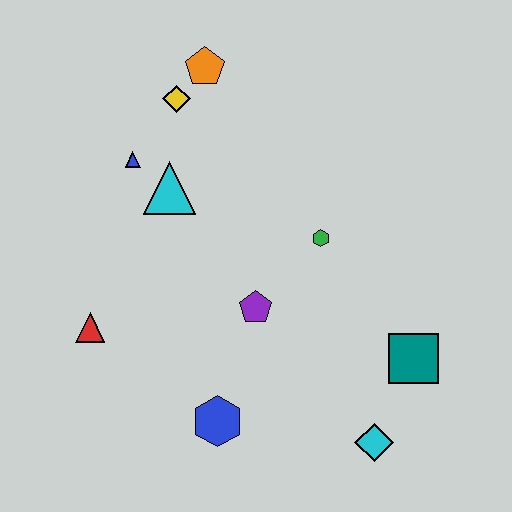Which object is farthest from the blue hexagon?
The orange pentagon is farthest from the blue hexagon.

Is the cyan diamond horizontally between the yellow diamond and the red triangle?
No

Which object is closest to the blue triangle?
The cyan triangle is closest to the blue triangle.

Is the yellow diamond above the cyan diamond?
Yes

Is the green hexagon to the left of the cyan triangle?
No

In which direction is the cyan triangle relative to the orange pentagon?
The cyan triangle is below the orange pentagon.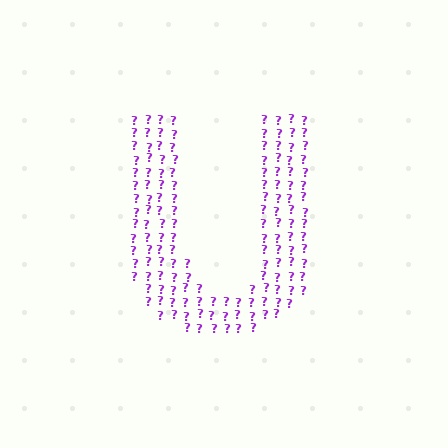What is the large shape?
The large shape is the letter U.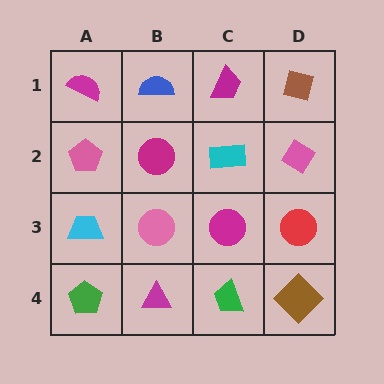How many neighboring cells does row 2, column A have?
3.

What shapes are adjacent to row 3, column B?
A magenta circle (row 2, column B), a magenta triangle (row 4, column B), a cyan trapezoid (row 3, column A), a magenta circle (row 3, column C).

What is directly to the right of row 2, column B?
A cyan rectangle.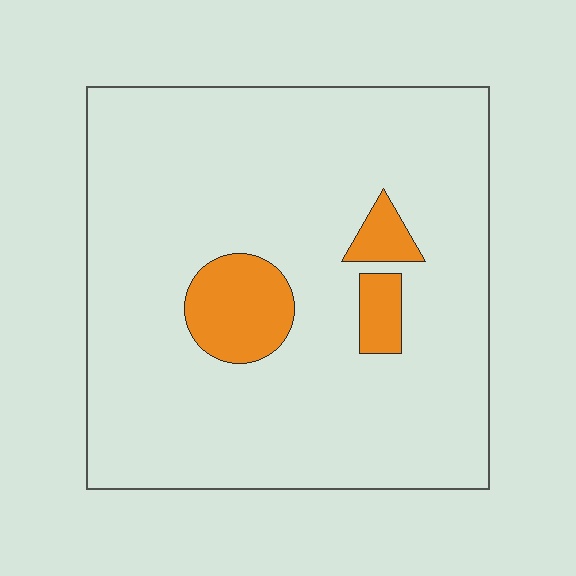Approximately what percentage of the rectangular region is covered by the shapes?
Approximately 10%.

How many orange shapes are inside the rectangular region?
3.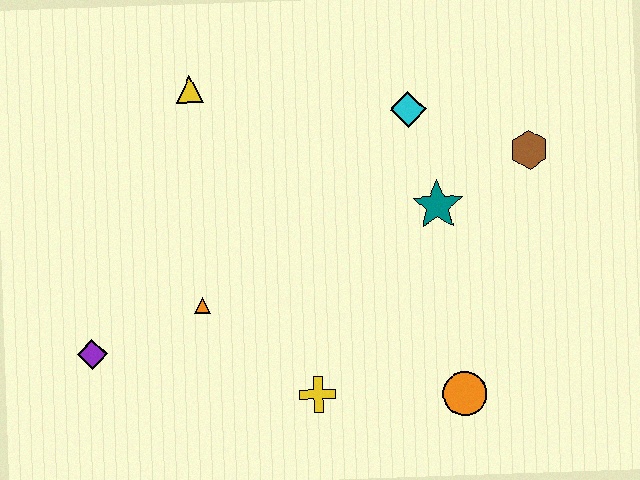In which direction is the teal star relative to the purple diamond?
The teal star is to the right of the purple diamond.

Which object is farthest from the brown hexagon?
The purple diamond is farthest from the brown hexagon.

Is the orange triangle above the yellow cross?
Yes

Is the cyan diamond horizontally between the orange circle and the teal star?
No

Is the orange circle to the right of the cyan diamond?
Yes